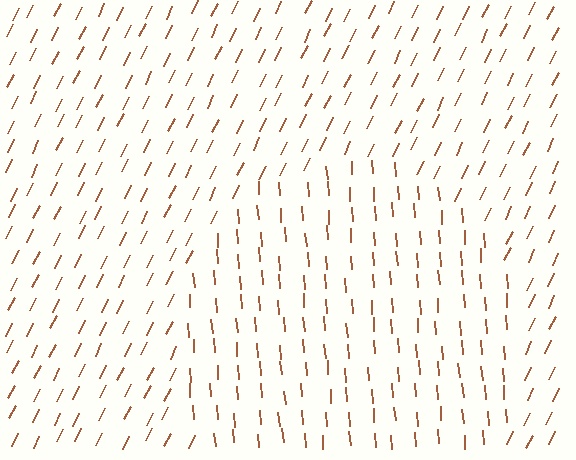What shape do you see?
I see a circle.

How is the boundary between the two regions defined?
The boundary is defined purely by a change in line orientation (approximately 30 degrees difference). All lines are the same color and thickness.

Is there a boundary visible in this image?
Yes, there is a texture boundary formed by a change in line orientation.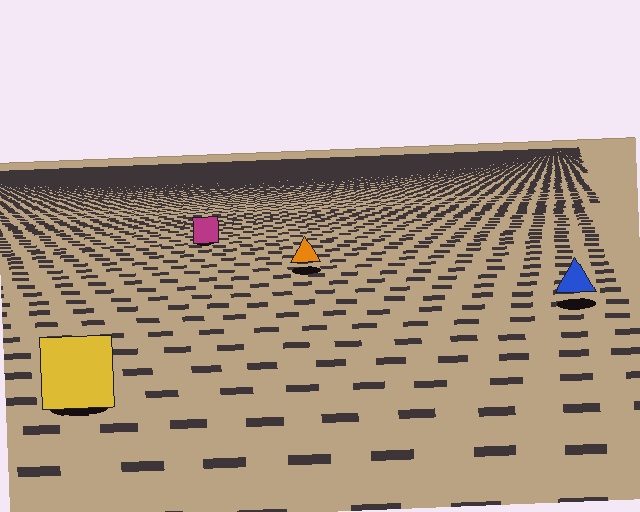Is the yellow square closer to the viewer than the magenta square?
Yes. The yellow square is closer — you can tell from the texture gradient: the ground texture is coarser near it.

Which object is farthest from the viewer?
The magenta square is farthest from the viewer. It appears smaller and the ground texture around it is denser.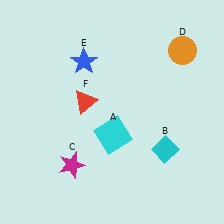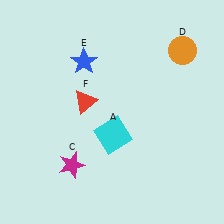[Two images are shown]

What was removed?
The cyan diamond (B) was removed in Image 2.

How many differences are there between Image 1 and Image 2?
There is 1 difference between the two images.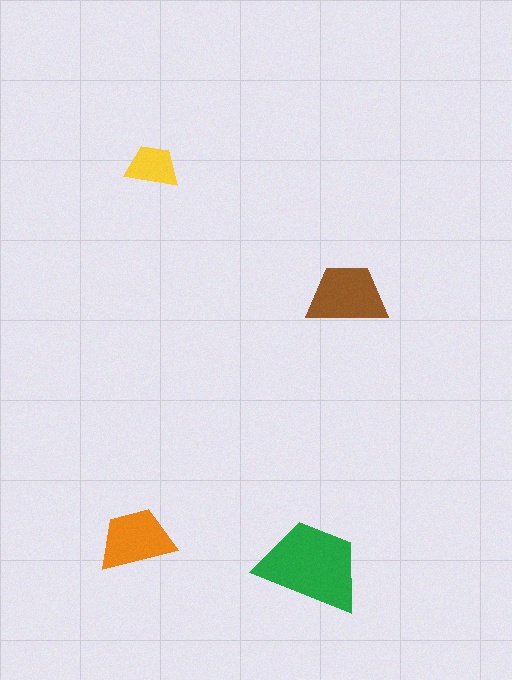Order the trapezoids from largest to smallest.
the green one, the brown one, the orange one, the yellow one.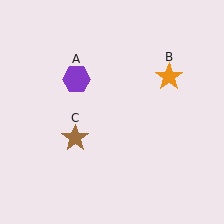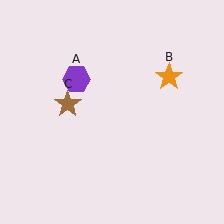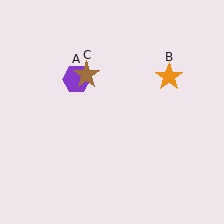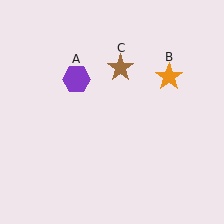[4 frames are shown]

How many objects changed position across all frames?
1 object changed position: brown star (object C).